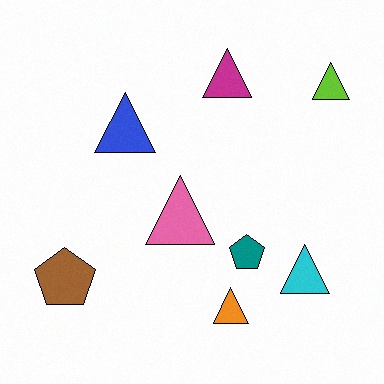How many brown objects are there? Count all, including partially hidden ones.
There is 1 brown object.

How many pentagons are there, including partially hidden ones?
There are 2 pentagons.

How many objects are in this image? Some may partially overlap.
There are 8 objects.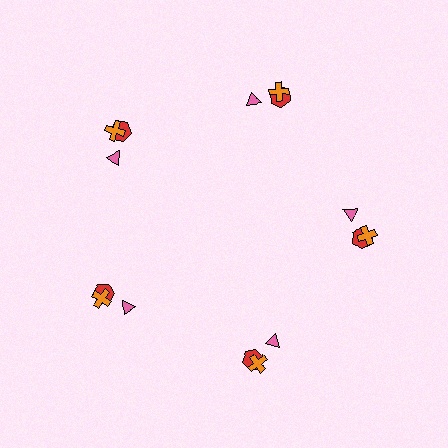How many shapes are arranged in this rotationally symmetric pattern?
There are 15 shapes, arranged in 5 groups of 3.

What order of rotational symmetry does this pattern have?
This pattern has 5-fold rotational symmetry.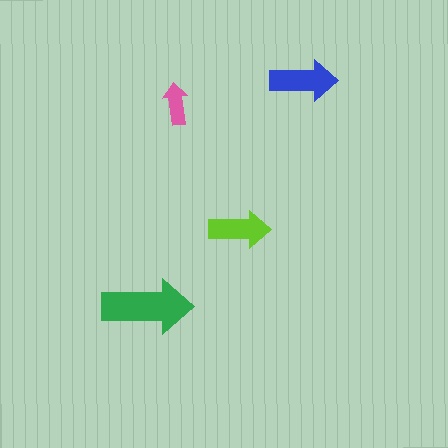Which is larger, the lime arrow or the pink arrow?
The lime one.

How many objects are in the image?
There are 4 objects in the image.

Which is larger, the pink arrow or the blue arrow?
The blue one.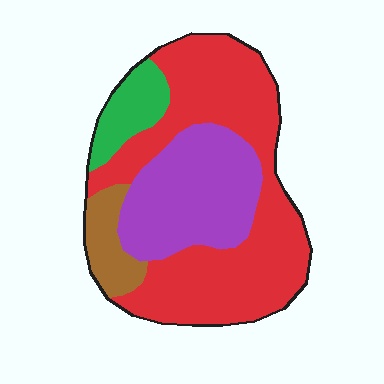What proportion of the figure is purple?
Purple covers about 30% of the figure.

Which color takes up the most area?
Red, at roughly 55%.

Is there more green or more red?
Red.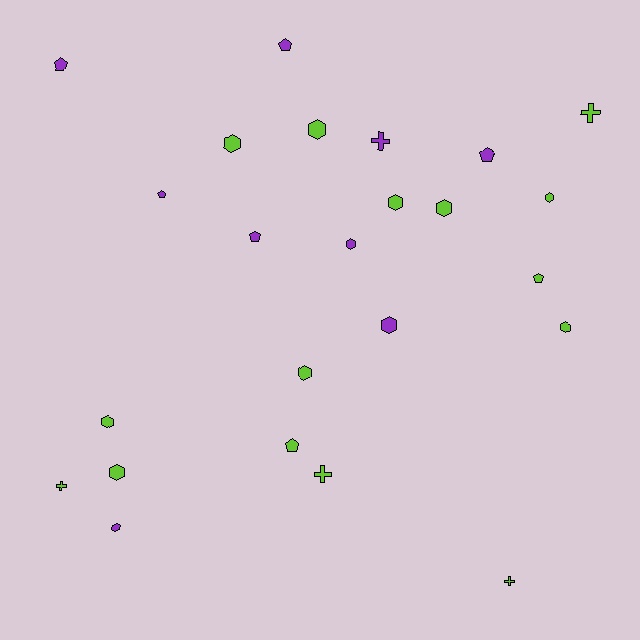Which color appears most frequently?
Lime, with 15 objects.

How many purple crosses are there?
There is 1 purple cross.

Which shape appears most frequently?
Hexagon, with 12 objects.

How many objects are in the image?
There are 24 objects.